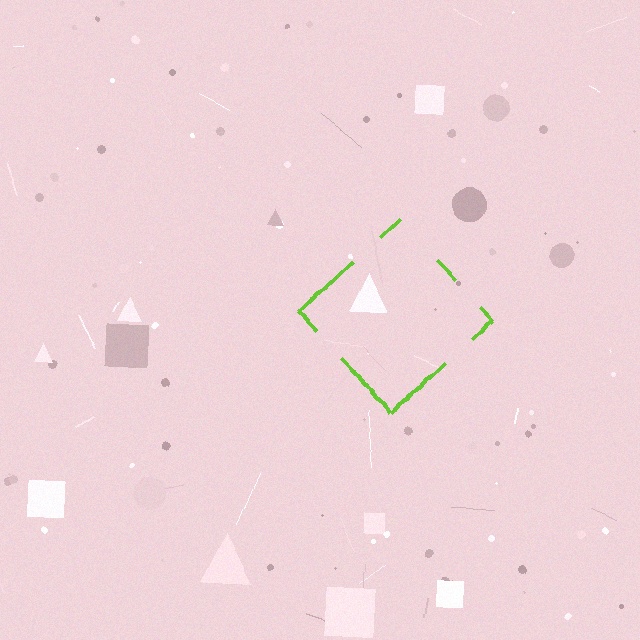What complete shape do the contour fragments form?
The contour fragments form a diamond.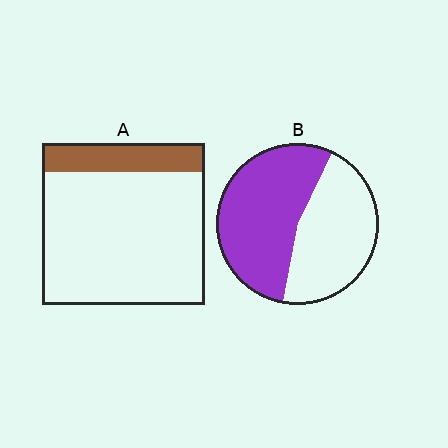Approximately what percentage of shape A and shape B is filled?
A is approximately 20% and B is approximately 55%.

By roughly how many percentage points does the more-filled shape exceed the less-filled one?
By roughly 35 percentage points (B over A).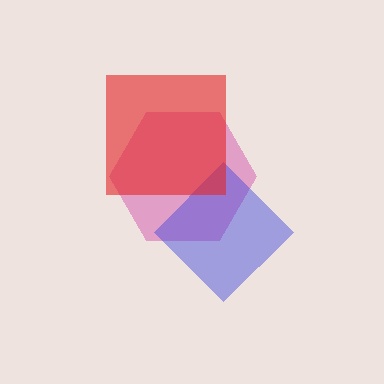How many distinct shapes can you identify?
There are 3 distinct shapes: a magenta hexagon, a blue diamond, a red square.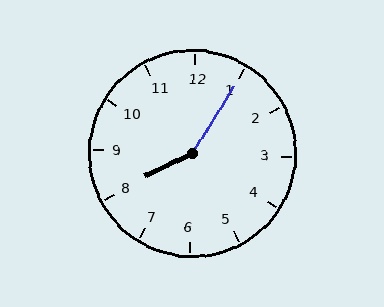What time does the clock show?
8:05.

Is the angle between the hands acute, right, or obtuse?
It is obtuse.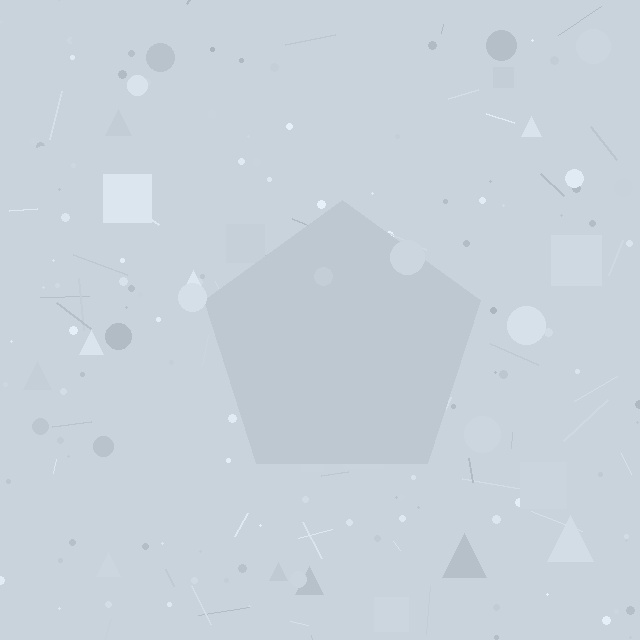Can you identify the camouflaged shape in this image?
The camouflaged shape is a pentagon.